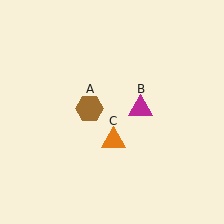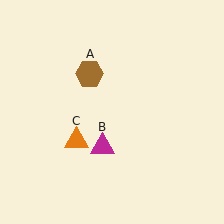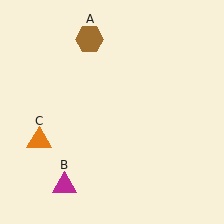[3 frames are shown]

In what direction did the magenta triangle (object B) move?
The magenta triangle (object B) moved down and to the left.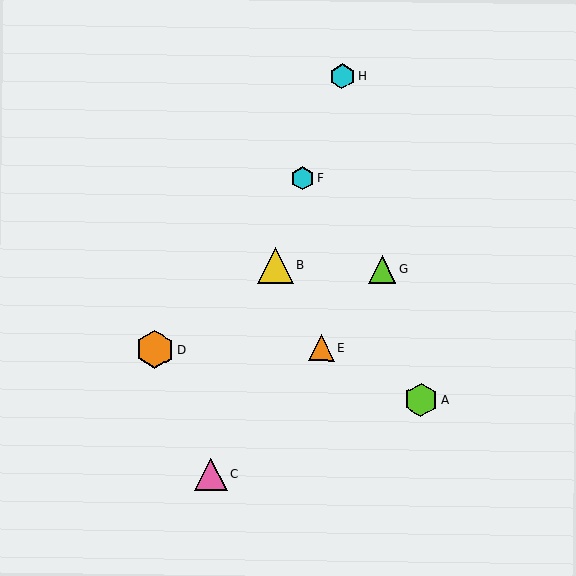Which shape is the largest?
The orange hexagon (labeled D) is the largest.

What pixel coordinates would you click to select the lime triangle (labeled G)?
Click at (382, 270) to select the lime triangle G.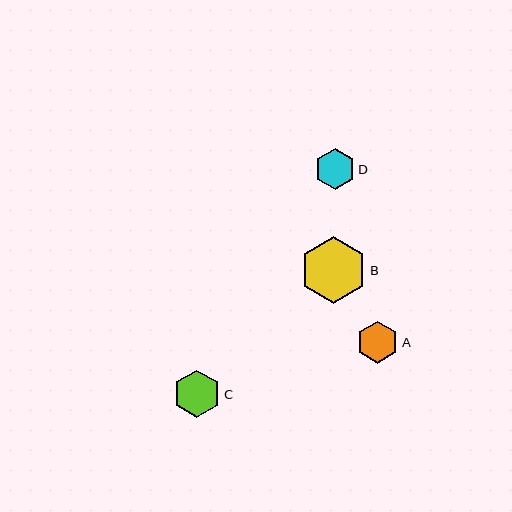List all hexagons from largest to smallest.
From largest to smallest: B, C, A, D.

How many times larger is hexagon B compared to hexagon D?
Hexagon B is approximately 1.7 times the size of hexagon D.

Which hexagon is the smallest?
Hexagon D is the smallest with a size of approximately 41 pixels.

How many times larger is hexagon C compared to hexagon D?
Hexagon C is approximately 1.2 times the size of hexagon D.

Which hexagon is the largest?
Hexagon B is the largest with a size of approximately 67 pixels.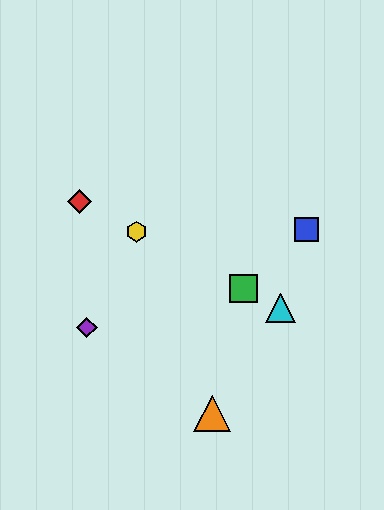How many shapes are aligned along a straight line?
4 shapes (the red diamond, the green square, the yellow hexagon, the cyan triangle) are aligned along a straight line.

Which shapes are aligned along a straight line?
The red diamond, the green square, the yellow hexagon, the cyan triangle are aligned along a straight line.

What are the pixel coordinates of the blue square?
The blue square is at (307, 230).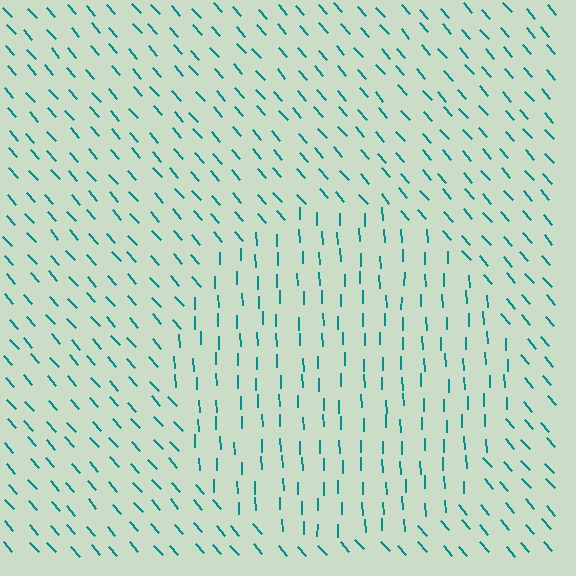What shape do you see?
I see a circle.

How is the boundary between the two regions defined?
The boundary is defined purely by a change in line orientation (approximately 39 degrees difference). All lines are the same color and thickness.